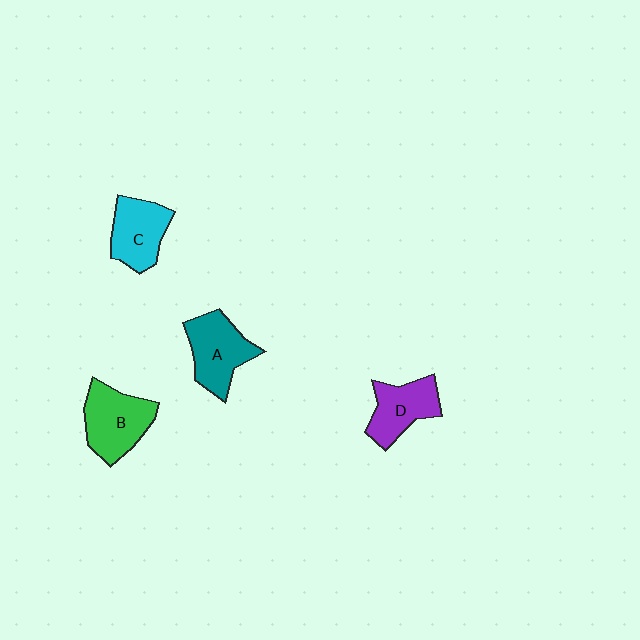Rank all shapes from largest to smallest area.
From largest to smallest: B (green), A (teal), C (cyan), D (purple).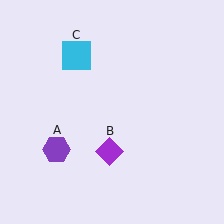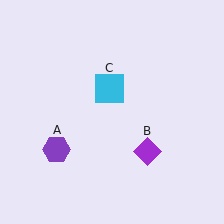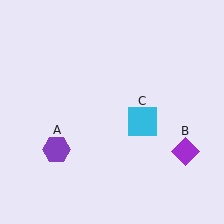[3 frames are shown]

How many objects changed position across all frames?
2 objects changed position: purple diamond (object B), cyan square (object C).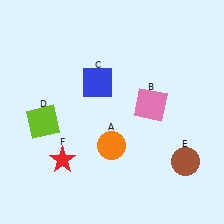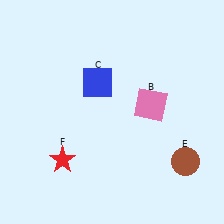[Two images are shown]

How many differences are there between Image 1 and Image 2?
There are 2 differences between the two images.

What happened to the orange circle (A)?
The orange circle (A) was removed in Image 2. It was in the bottom-left area of Image 1.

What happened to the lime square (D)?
The lime square (D) was removed in Image 2. It was in the bottom-left area of Image 1.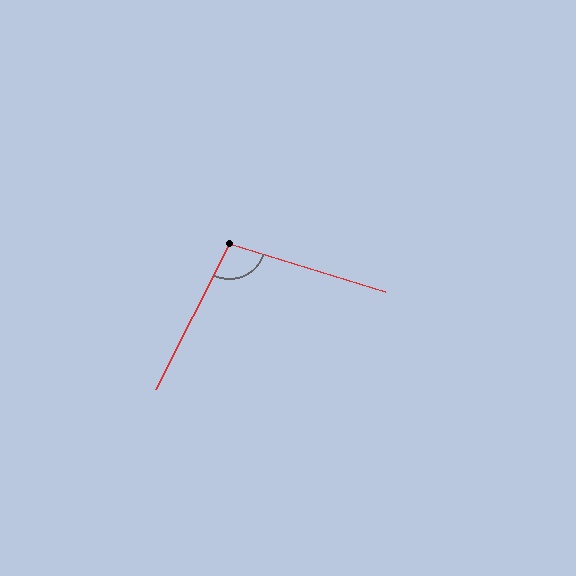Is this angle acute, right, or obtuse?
It is obtuse.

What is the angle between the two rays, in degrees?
Approximately 100 degrees.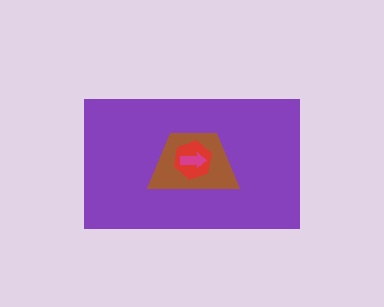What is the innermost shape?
The magenta arrow.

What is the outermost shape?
The purple rectangle.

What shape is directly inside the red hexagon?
The magenta arrow.